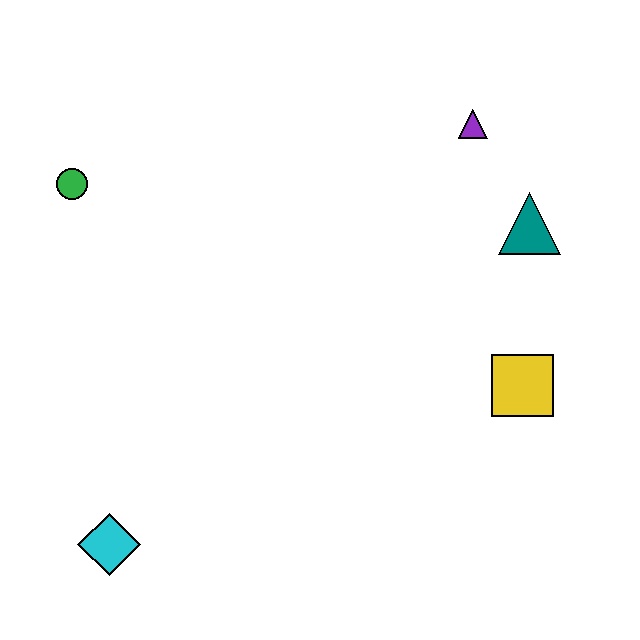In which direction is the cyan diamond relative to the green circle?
The cyan diamond is below the green circle.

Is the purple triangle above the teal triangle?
Yes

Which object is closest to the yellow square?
The teal triangle is closest to the yellow square.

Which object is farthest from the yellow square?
The green circle is farthest from the yellow square.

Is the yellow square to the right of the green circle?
Yes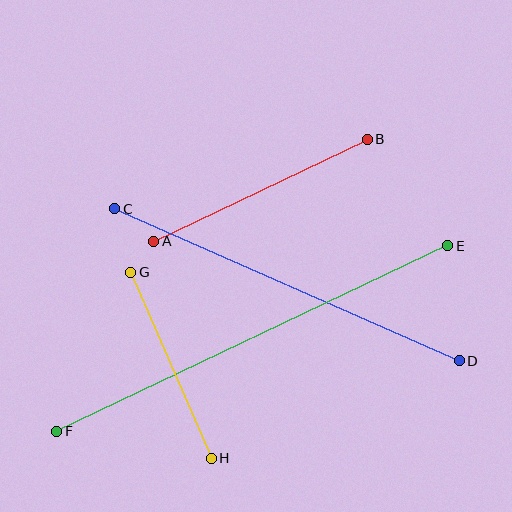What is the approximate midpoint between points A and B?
The midpoint is at approximately (260, 190) pixels.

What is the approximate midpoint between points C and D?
The midpoint is at approximately (287, 285) pixels.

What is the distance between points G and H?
The distance is approximately 203 pixels.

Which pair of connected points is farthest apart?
Points E and F are farthest apart.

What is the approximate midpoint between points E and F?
The midpoint is at approximately (252, 339) pixels.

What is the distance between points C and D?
The distance is approximately 377 pixels.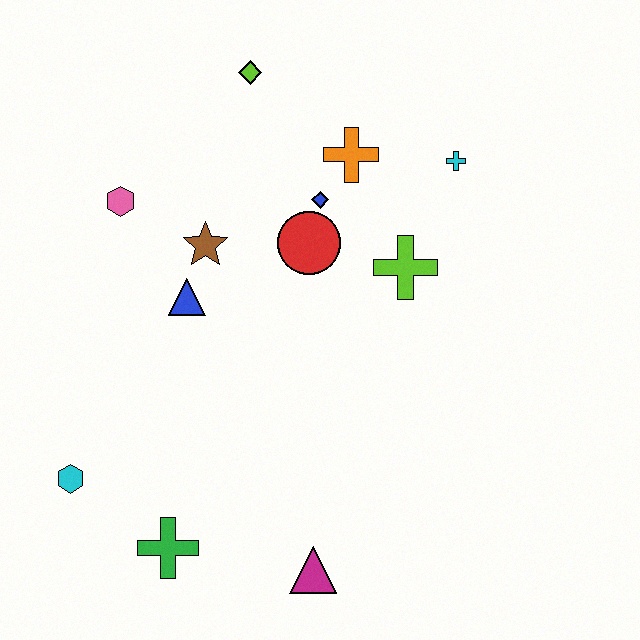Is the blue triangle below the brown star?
Yes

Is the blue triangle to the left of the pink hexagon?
No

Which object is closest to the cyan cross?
The orange cross is closest to the cyan cross.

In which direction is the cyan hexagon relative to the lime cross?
The cyan hexagon is to the left of the lime cross.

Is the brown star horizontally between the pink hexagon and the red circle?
Yes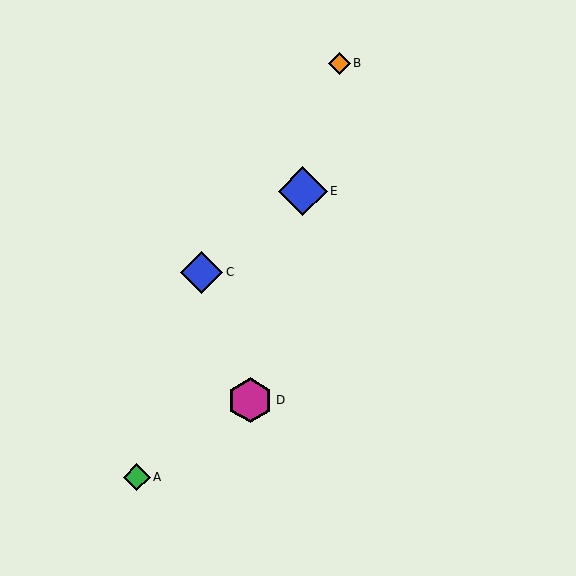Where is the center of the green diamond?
The center of the green diamond is at (137, 477).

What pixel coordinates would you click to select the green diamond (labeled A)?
Click at (137, 477) to select the green diamond A.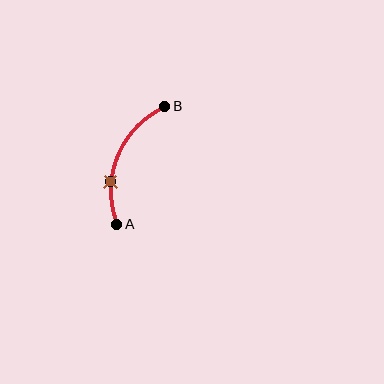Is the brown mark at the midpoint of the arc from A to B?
No. The brown mark lies on the arc but is closer to endpoint A. The arc midpoint would be at the point on the curve equidistant along the arc from both A and B.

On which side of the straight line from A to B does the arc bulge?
The arc bulges to the left of the straight line connecting A and B.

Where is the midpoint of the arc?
The arc midpoint is the point on the curve farthest from the straight line joining A and B. It sits to the left of that line.